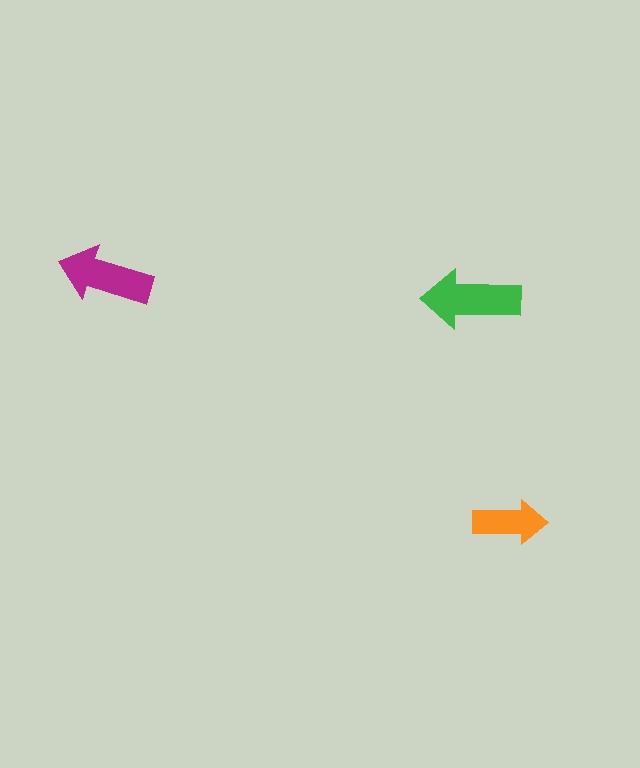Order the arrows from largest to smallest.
the green one, the magenta one, the orange one.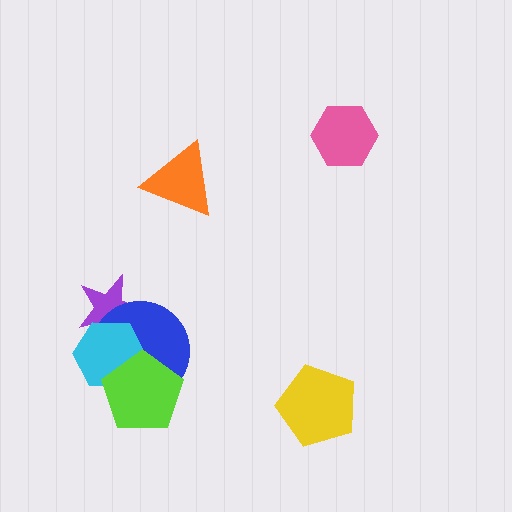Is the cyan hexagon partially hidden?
Yes, it is partially covered by another shape.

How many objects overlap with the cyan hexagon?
3 objects overlap with the cyan hexagon.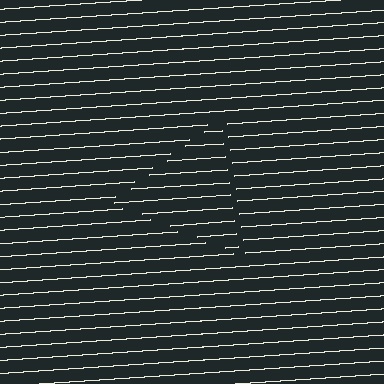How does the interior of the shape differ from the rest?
The interior of the shape contains the same grating, shifted by half a period — the contour is defined by the phase discontinuity where line-ends from the inner and outer gratings abut.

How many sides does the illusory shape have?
3 sides — the line-ends trace a triangle.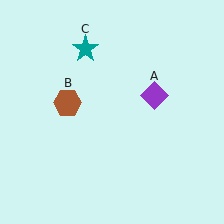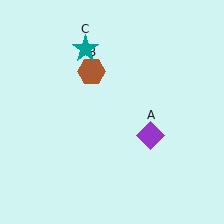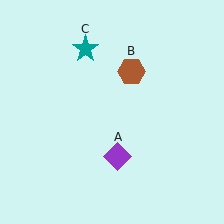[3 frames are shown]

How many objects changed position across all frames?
2 objects changed position: purple diamond (object A), brown hexagon (object B).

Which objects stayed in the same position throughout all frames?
Teal star (object C) remained stationary.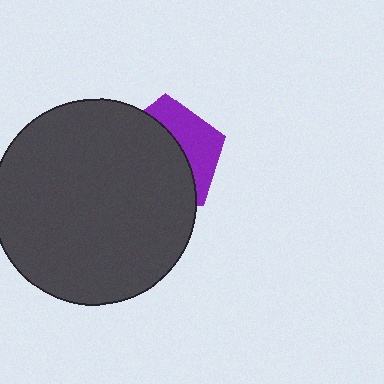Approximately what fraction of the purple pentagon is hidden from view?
Roughly 64% of the purple pentagon is hidden behind the dark gray circle.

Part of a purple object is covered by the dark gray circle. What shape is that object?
It is a pentagon.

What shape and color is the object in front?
The object in front is a dark gray circle.